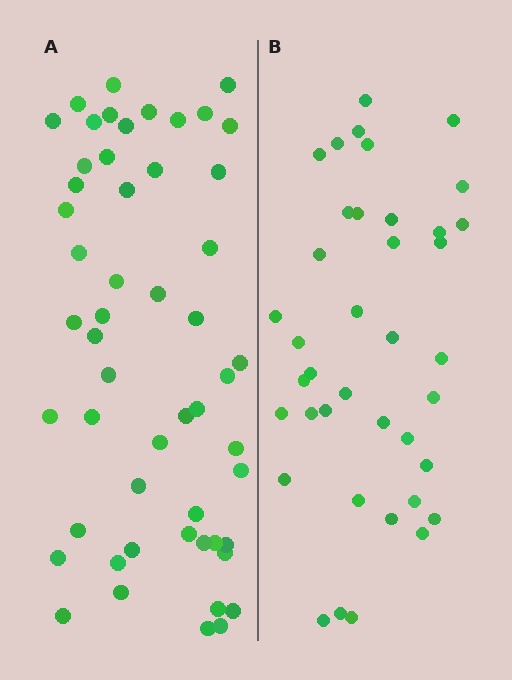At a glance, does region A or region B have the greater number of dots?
Region A (the left region) has more dots.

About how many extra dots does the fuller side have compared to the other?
Region A has approximately 15 more dots than region B.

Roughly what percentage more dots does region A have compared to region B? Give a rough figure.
About 35% more.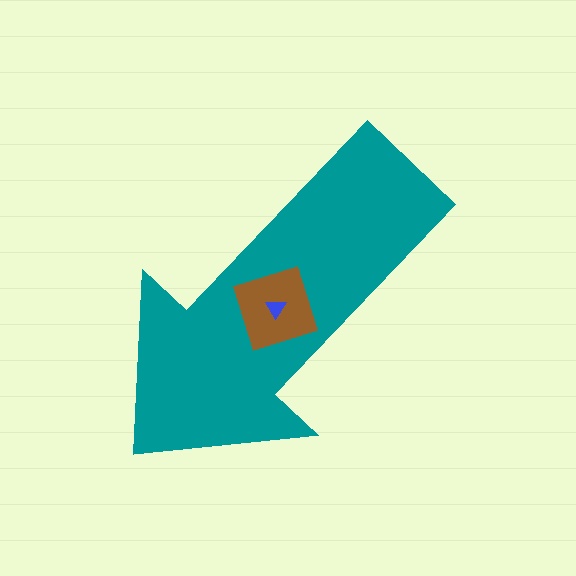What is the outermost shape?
The teal arrow.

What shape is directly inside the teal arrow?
The brown diamond.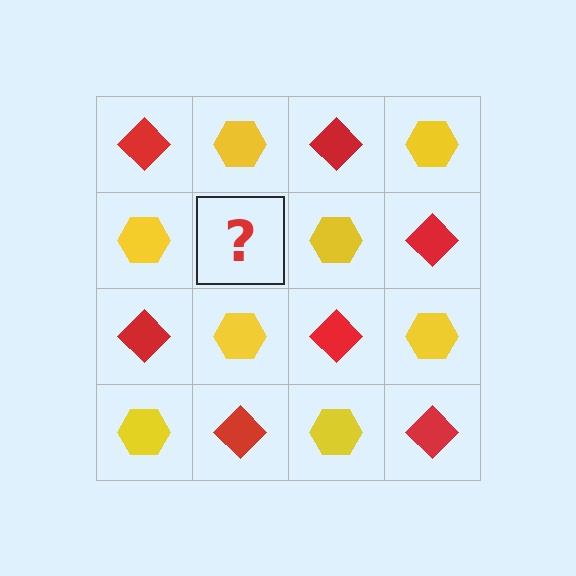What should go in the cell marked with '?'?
The missing cell should contain a red diamond.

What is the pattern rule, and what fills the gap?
The rule is that it alternates red diamond and yellow hexagon in a checkerboard pattern. The gap should be filled with a red diamond.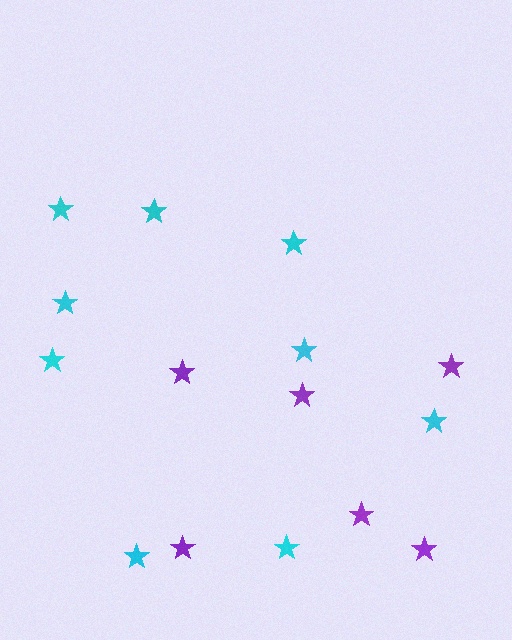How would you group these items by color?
There are 2 groups: one group of purple stars (6) and one group of cyan stars (9).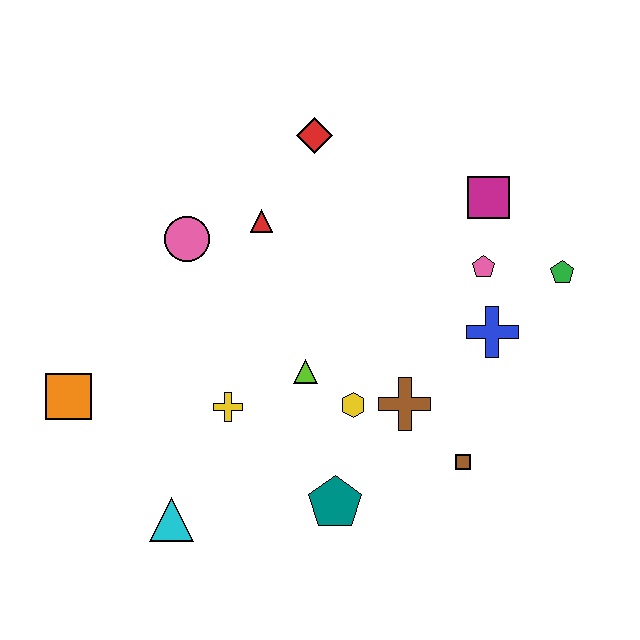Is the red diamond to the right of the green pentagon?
No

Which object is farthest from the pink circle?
The green pentagon is farthest from the pink circle.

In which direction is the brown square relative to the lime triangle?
The brown square is to the right of the lime triangle.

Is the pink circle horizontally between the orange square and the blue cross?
Yes